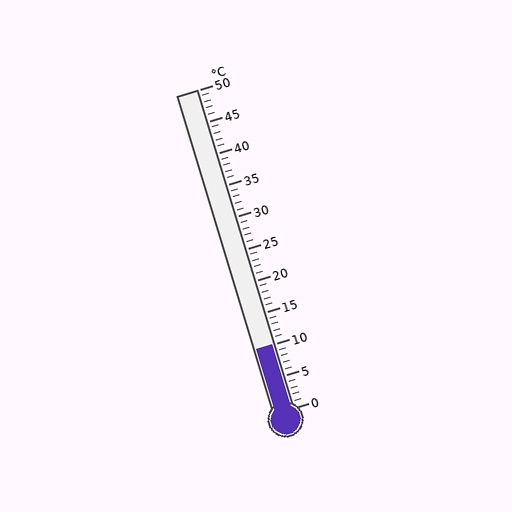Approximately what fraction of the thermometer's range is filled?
The thermometer is filled to approximately 20% of its range.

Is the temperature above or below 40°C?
The temperature is below 40°C.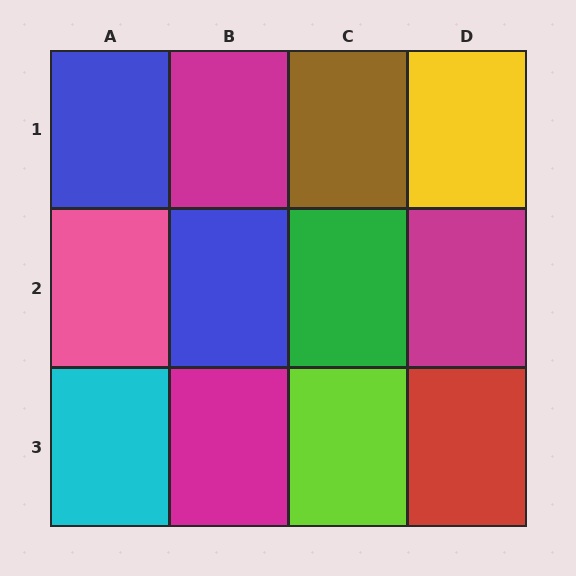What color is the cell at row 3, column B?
Magenta.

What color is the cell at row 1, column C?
Brown.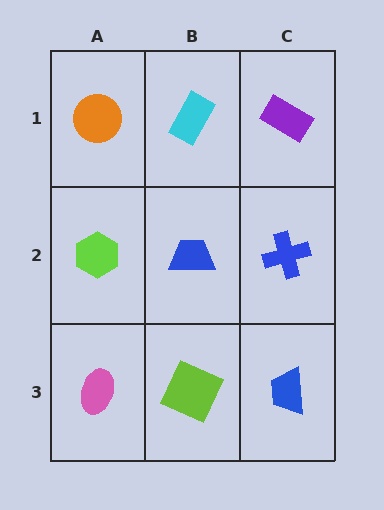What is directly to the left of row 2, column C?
A blue trapezoid.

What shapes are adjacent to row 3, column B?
A blue trapezoid (row 2, column B), a pink ellipse (row 3, column A), a blue trapezoid (row 3, column C).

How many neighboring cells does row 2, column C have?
3.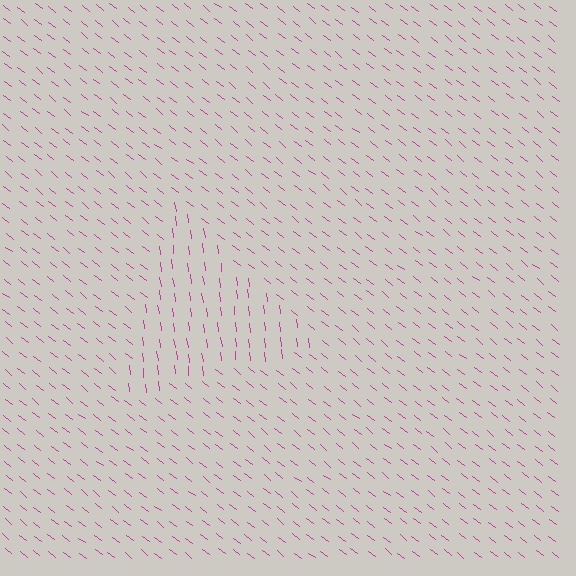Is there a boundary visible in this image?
Yes, there is a texture boundary formed by a change in line orientation.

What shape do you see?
I see a triangle.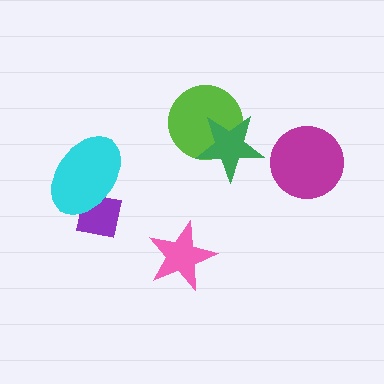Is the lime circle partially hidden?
Yes, it is partially covered by another shape.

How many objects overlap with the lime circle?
1 object overlaps with the lime circle.